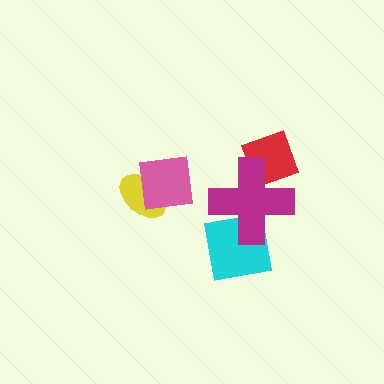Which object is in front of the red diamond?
The magenta cross is in front of the red diamond.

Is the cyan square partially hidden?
Yes, it is partially covered by another shape.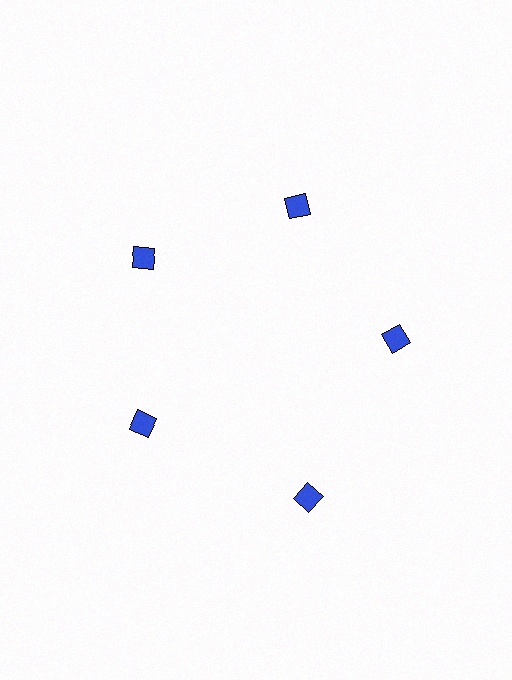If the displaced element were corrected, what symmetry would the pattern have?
It would have 5-fold rotational symmetry — the pattern would map onto itself every 72 degrees.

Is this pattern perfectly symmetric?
No. The 5 blue diamonds are arranged in a ring, but one element near the 5 o'clock position is pushed outward from the center, breaking the 5-fold rotational symmetry.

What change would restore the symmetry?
The symmetry would be restored by moving it inward, back onto the ring so that all 5 diamonds sit at equal angles and equal distance from the center.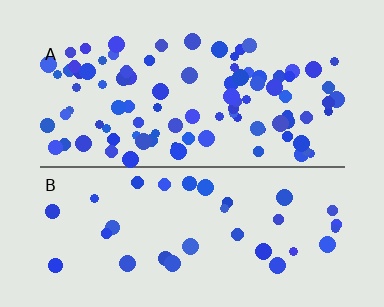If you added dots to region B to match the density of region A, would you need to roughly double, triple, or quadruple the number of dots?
Approximately triple.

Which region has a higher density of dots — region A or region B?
A (the top).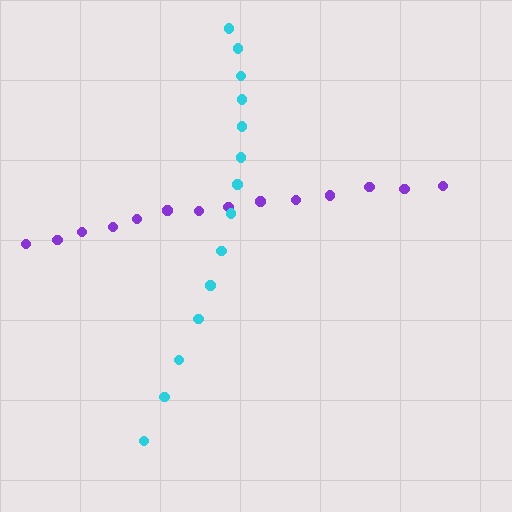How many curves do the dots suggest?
There are 2 distinct paths.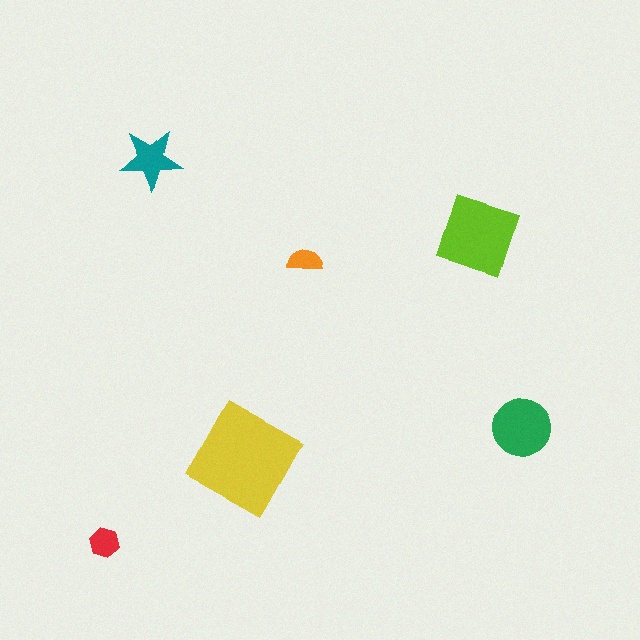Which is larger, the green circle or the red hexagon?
The green circle.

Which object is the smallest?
The orange semicircle.